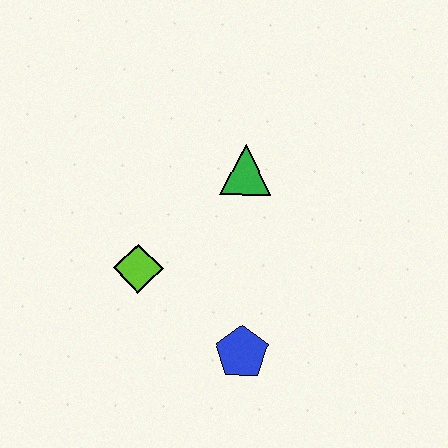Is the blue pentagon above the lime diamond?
No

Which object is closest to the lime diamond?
The blue pentagon is closest to the lime diamond.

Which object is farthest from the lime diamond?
The green triangle is farthest from the lime diamond.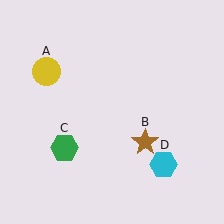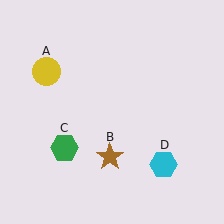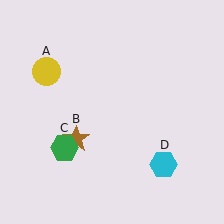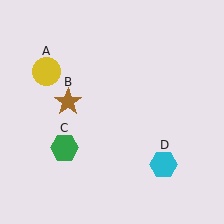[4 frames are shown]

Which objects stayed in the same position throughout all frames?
Yellow circle (object A) and green hexagon (object C) and cyan hexagon (object D) remained stationary.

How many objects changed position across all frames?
1 object changed position: brown star (object B).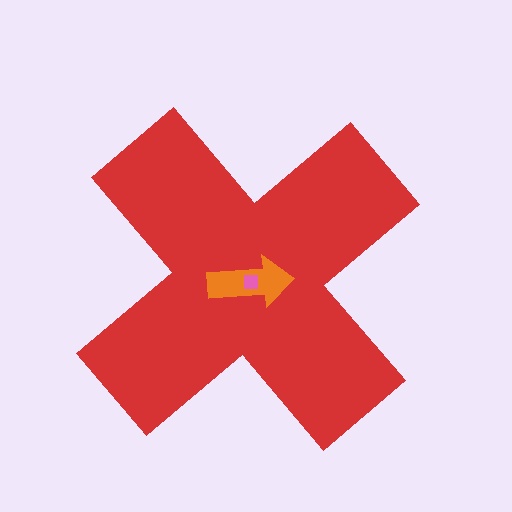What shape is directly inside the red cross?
The orange arrow.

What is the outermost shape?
The red cross.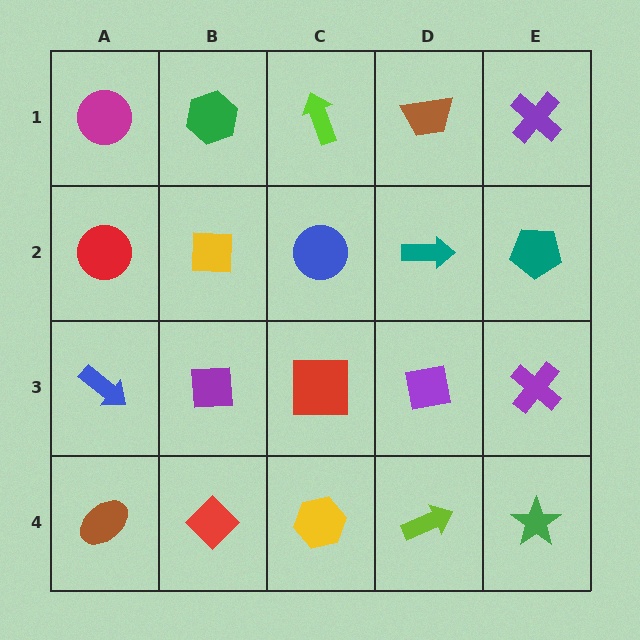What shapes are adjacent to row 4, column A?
A blue arrow (row 3, column A), a red diamond (row 4, column B).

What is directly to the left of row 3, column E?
A purple square.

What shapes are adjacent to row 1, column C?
A blue circle (row 2, column C), a green hexagon (row 1, column B), a brown trapezoid (row 1, column D).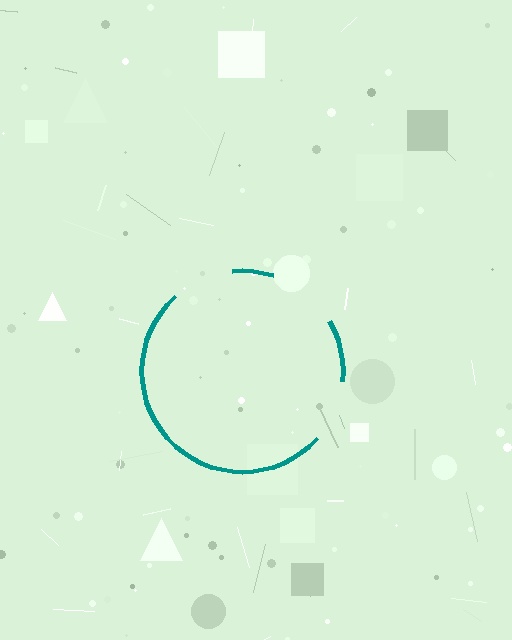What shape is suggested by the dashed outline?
The dashed outline suggests a circle.